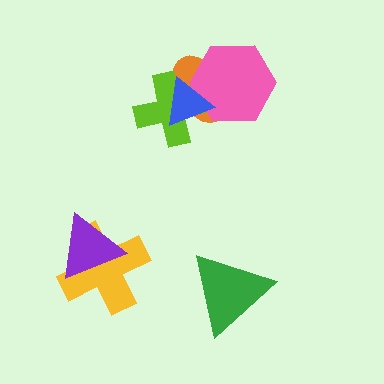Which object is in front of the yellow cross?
The purple triangle is in front of the yellow cross.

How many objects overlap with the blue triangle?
3 objects overlap with the blue triangle.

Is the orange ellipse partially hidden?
Yes, it is partially covered by another shape.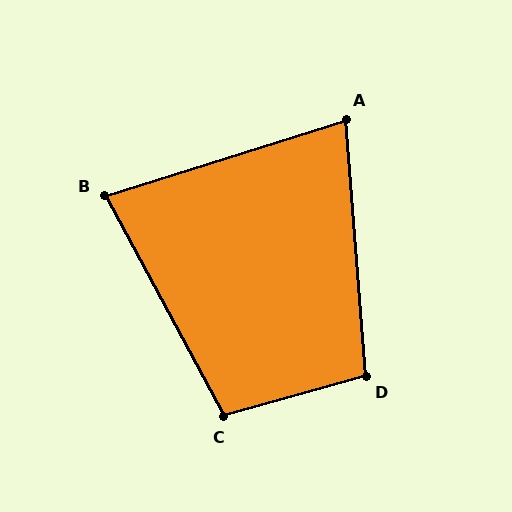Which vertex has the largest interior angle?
C, at approximately 103 degrees.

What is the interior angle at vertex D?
Approximately 101 degrees (obtuse).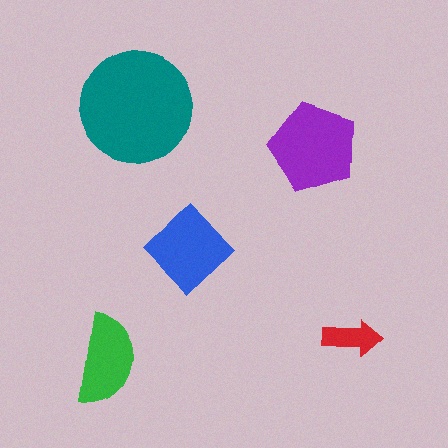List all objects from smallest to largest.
The red arrow, the green semicircle, the blue diamond, the purple pentagon, the teal circle.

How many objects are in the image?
There are 5 objects in the image.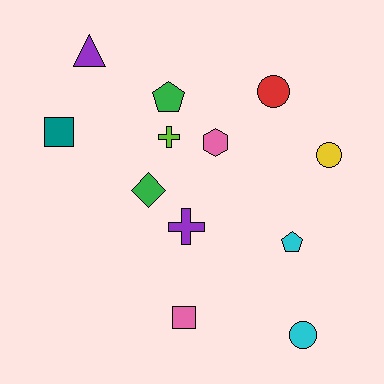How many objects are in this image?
There are 12 objects.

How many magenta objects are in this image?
There are no magenta objects.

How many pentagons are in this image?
There are 2 pentagons.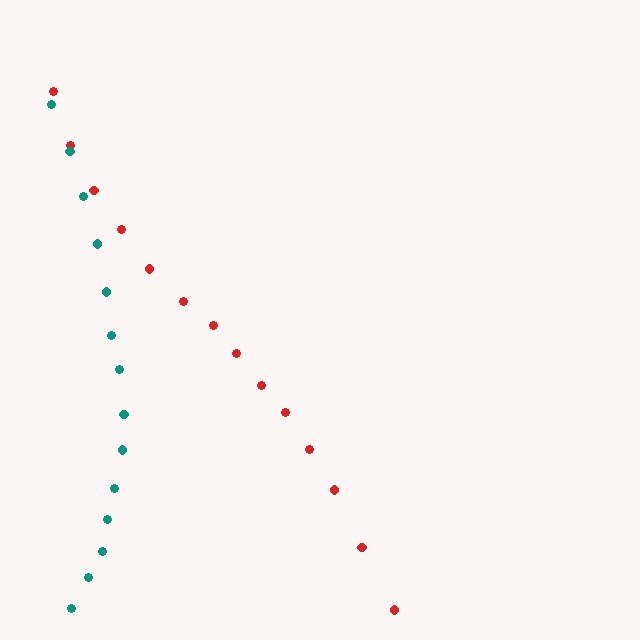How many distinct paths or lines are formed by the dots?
There are 2 distinct paths.